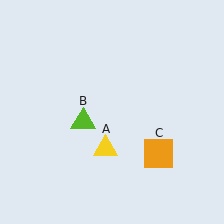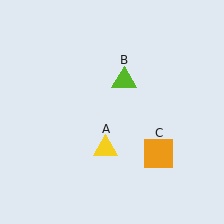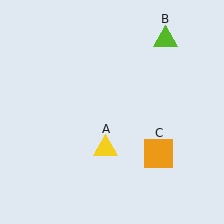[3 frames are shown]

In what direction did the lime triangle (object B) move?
The lime triangle (object B) moved up and to the right.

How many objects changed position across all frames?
1 object changed position: lime triangle (object B).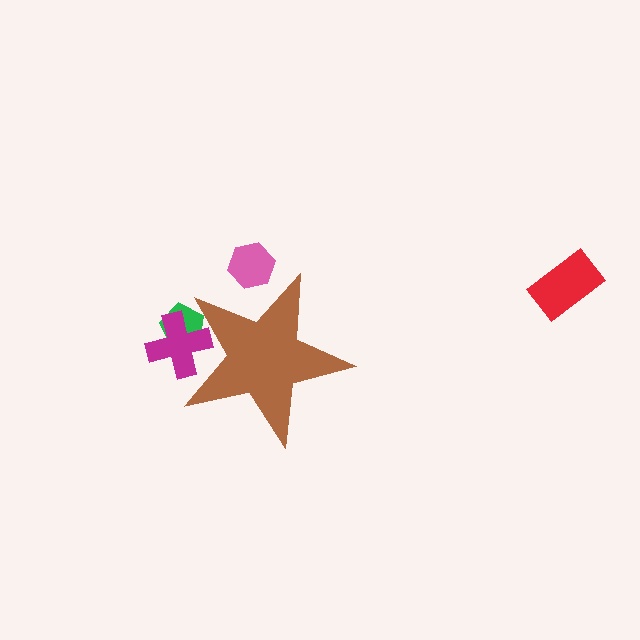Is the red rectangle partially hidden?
No, the red rectangle is fully visible.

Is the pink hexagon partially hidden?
Yes, the pink hexagon is partially hidden behind the brown star.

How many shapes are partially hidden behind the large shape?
3 shapes are partially hidden.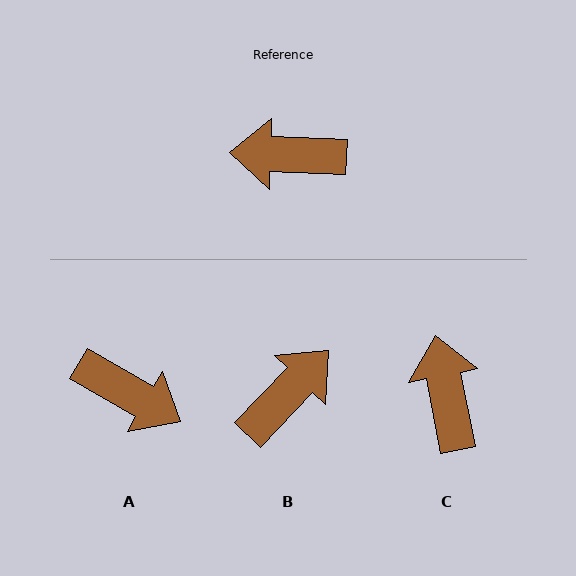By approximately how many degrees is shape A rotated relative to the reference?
Approximately 152 degrees counter-clockwise.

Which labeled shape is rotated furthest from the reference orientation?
A, about 152 degrees away.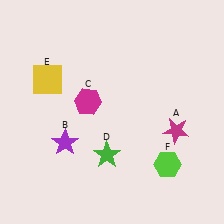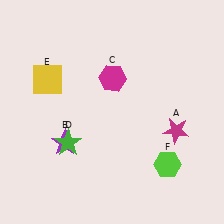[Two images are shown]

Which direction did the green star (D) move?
The green star (D) moved left.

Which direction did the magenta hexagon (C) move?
The magenta hexagon (C) moved right.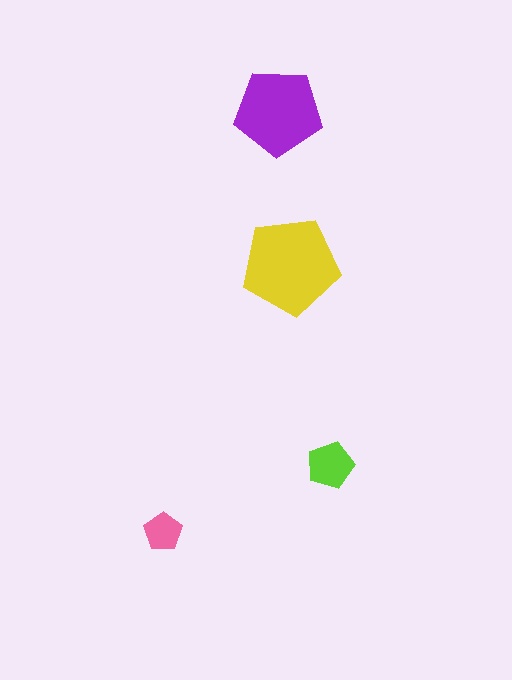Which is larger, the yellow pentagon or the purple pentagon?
The yellow one.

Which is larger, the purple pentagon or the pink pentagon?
The purple one.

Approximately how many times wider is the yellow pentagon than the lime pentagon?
About 2 times wider.